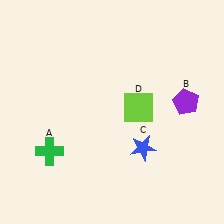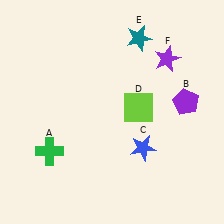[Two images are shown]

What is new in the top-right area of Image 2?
A teal star (E) was added in the top-right area of Image 2.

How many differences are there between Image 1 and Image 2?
There are 2 differences between the two images.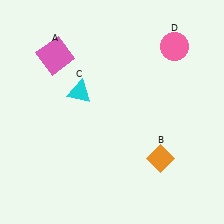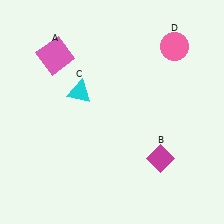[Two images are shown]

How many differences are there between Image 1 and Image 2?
There is 1 difference between the two images.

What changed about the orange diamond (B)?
In Image 1, B is orange. In Image 2, it changed to magenta.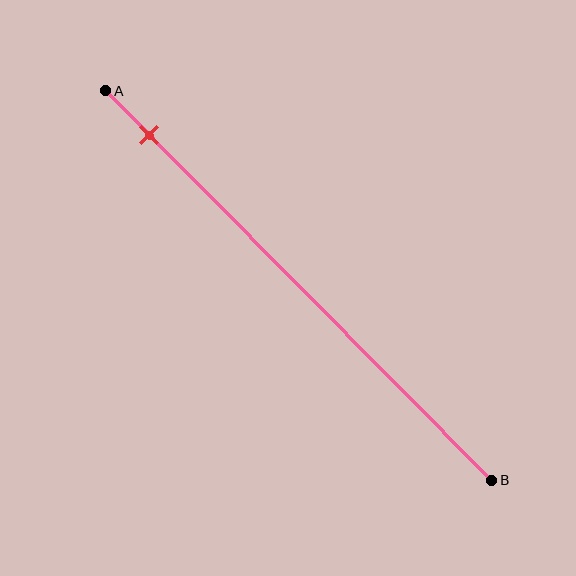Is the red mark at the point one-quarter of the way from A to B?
No, the mark is at about 10% from A, not at the 25% one-quarter point.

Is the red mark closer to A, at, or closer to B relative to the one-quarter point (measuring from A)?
The red mark is closer to point A than the one-quarter point of segment AB.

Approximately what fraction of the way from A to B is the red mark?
The red mark is approximately 10% of the way from A to B.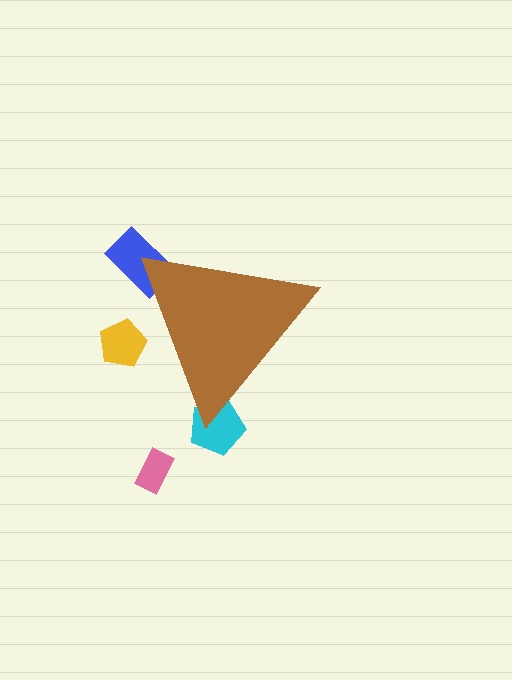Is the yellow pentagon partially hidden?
Yes, the yellow pentagon is partially hidden behind the brown triangle.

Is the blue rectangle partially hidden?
Yes, the blue rectangle is partially hidden behind the brown triangle.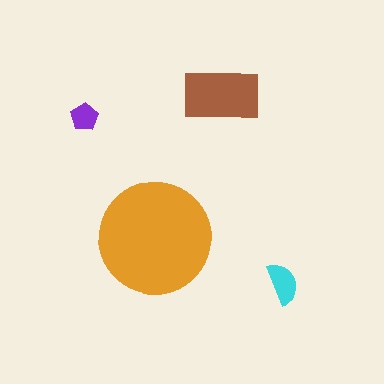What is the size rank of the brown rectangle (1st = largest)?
2nd.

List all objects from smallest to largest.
The purple pentagon, the cyan semicircle, the brown rectangle, the orange circle.